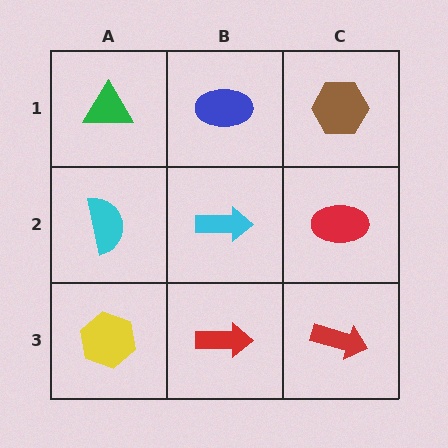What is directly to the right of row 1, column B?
A brown hexagon.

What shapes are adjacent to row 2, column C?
A brown hexagon (row 1, column C), a red arrow (row 3, column C), a cyan arrow (row 2, column B).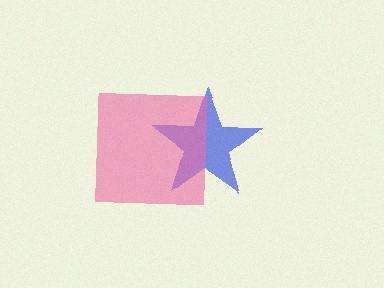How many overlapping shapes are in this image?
There are 2 overlapping shapes in the image.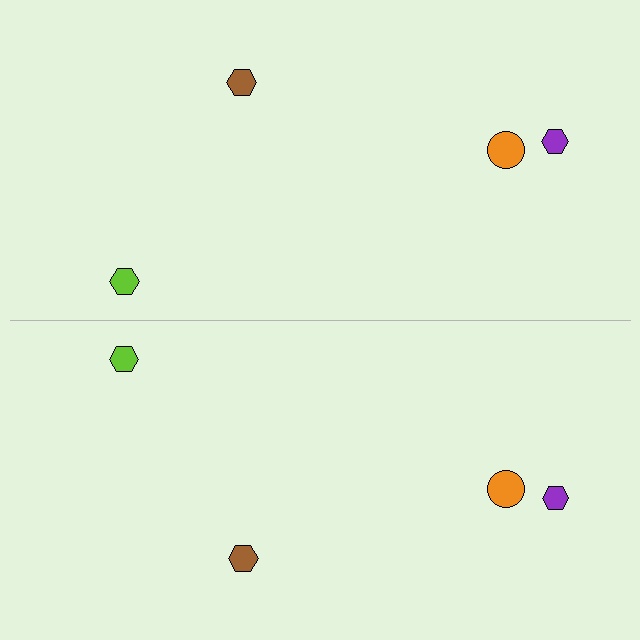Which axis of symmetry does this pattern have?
The pattern has a horizontal axis of symmetry running through the center of the image.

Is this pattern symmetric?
Yes, this pattern has bilateral (reflection) symmetry.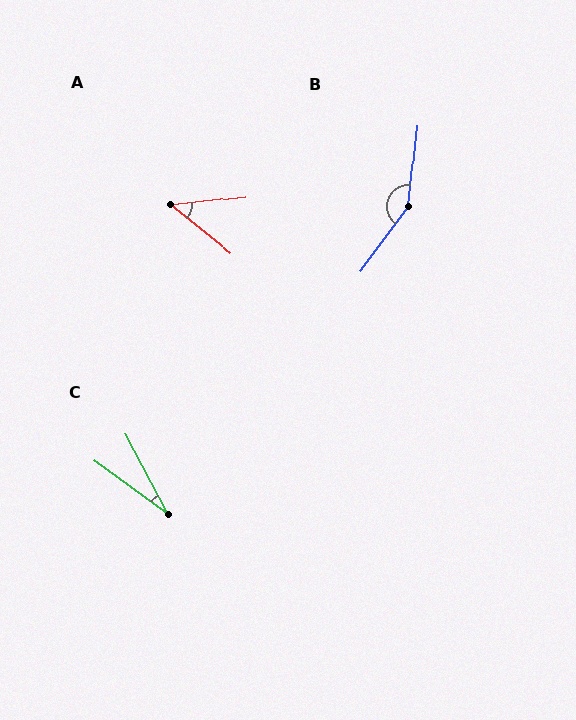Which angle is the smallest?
C, at approximately 27 degrees.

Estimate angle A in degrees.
Approximately 45 degrees.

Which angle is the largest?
B, at approximately 150 degrees.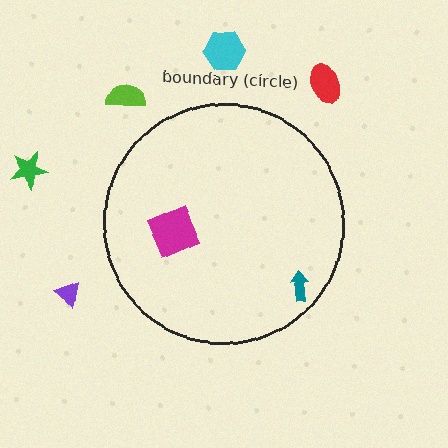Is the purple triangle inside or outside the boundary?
Outside.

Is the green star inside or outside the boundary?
Outside.